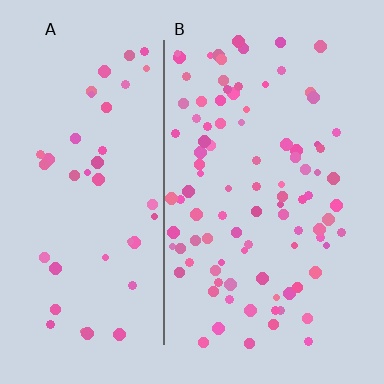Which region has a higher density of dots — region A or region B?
B (the right).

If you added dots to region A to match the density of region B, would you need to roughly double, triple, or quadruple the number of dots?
Approximately double.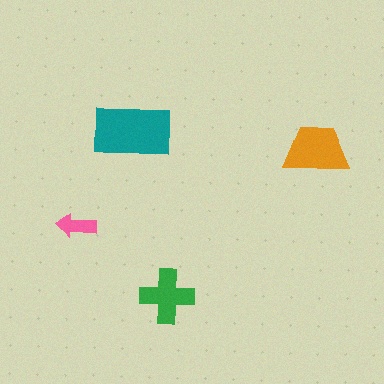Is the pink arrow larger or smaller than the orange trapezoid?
Smaller.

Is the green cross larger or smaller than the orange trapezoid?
Smaller.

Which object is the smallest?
The pink arrow.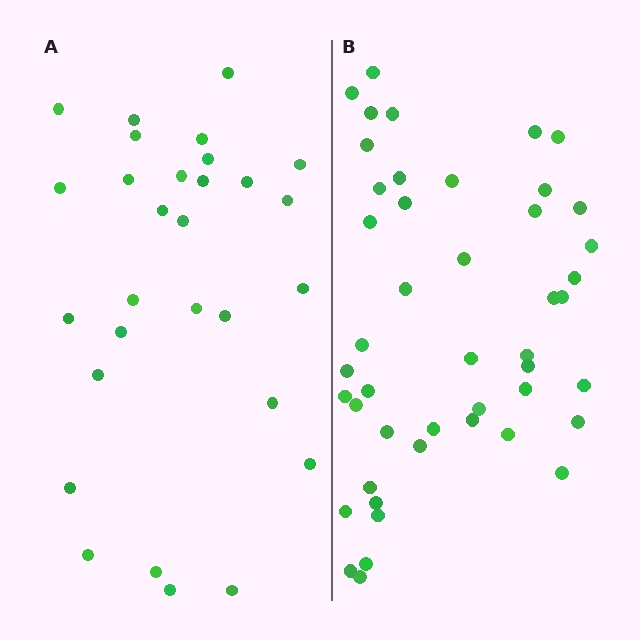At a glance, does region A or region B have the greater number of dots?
Region B (the right region) has more dots.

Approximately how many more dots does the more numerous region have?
Region B has approximately 15 more dots than region A.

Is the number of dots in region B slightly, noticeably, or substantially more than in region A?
Region B has substantially more. The ratio is roughly 1.6 to 1.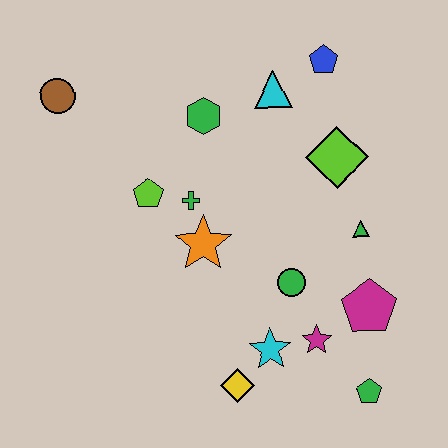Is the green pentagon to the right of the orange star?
Yes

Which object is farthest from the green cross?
The green pentagon is farthest from the green cross.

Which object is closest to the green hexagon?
The cyan triangle is closest to the green hexagon.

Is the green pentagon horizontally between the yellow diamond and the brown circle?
No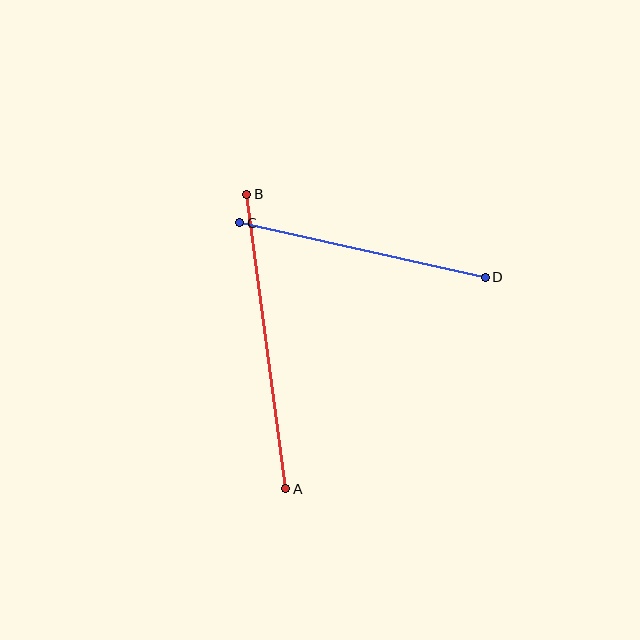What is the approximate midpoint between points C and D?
The midpoint is at approximately (363, 250) pixels.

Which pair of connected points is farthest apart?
Points A and B are farthest apart.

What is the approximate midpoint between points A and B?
The midpoint is at approximately (266, 341) pixels.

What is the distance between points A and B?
The distance is approximately 297 pixels.